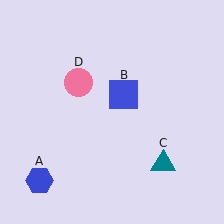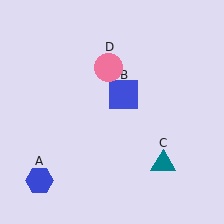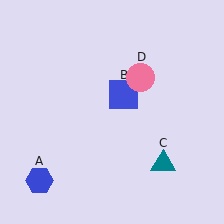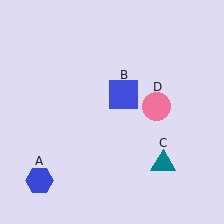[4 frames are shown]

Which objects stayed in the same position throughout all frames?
Blue hexagon (object A) and blue square (object B) and teal triangle (object C) remained stationary.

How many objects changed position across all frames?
1 object changed position: pink circle (object D).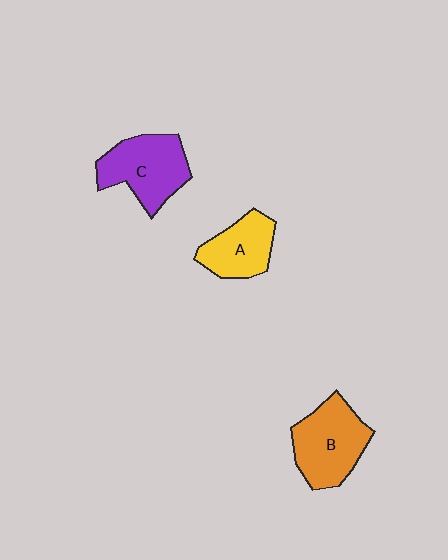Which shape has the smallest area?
Shape A (yellow).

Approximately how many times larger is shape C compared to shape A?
Approximately 1.3 times.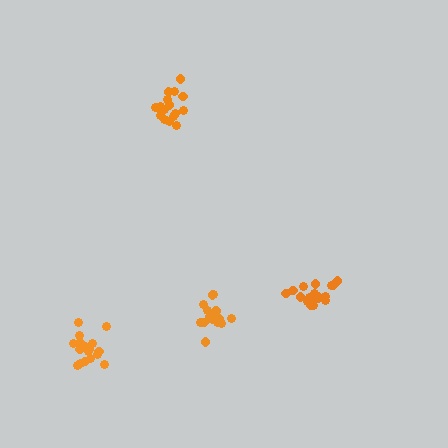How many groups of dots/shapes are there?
There are 4 groups.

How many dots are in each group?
Group 1: 19 dots, Group 2: 18 dots, Group 3: 18 dots, Group 4: 16 dots (71 total).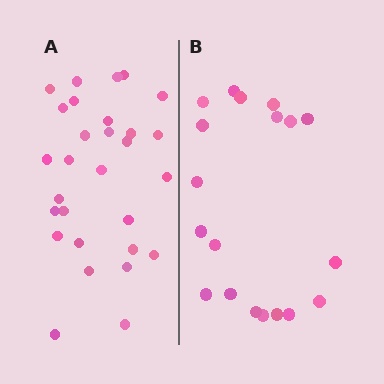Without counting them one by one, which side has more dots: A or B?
Region A (the left region) has more dots.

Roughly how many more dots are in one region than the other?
Region A has roughly 10 or so more dots than region B.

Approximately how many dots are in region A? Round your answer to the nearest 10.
About 30 dots. (The exact count is 29, which rounds to 30.)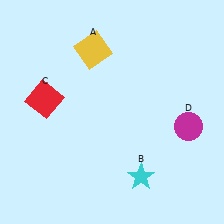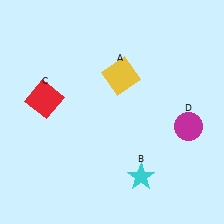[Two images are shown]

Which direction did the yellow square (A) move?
The yellow square (A) moved right.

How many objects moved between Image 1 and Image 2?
1 object moved between the two images.